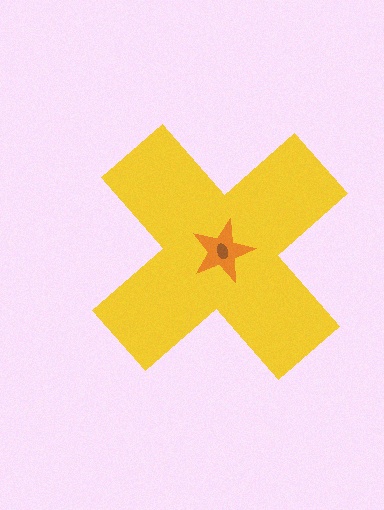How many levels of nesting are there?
3.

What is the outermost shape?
The yellow cross.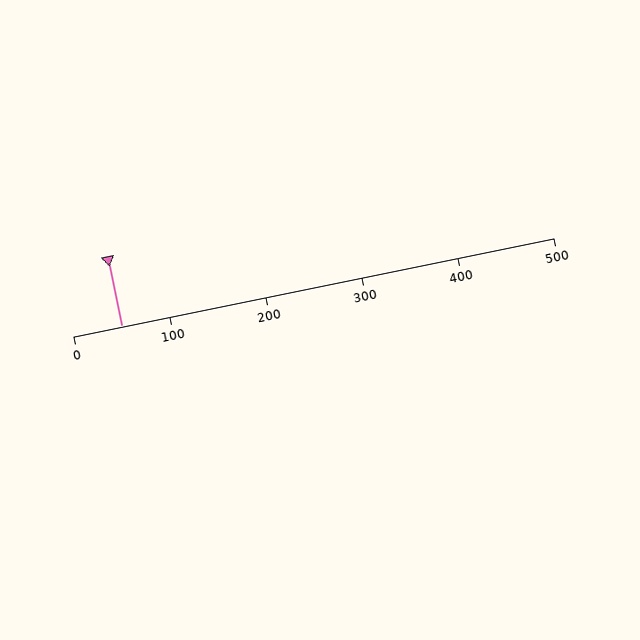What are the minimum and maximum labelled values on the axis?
The axis runs from 0 to 500.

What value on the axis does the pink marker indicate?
The marker indicates approximately 50.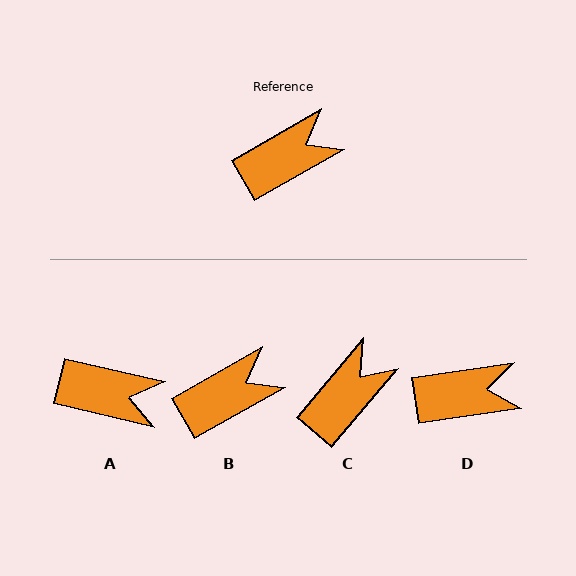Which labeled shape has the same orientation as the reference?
B.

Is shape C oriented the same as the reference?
No, it is off by about 20 degrees.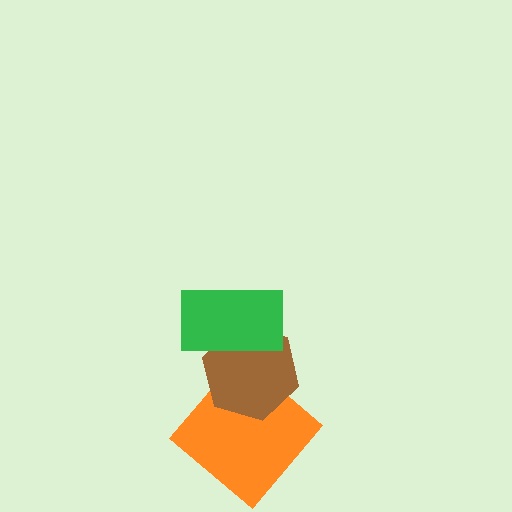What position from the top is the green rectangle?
The green rectangle is 1st from the top.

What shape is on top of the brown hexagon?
The green rectangle is on top of the brown hexagon.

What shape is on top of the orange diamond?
The brown hexagon is on top of the orange diamond.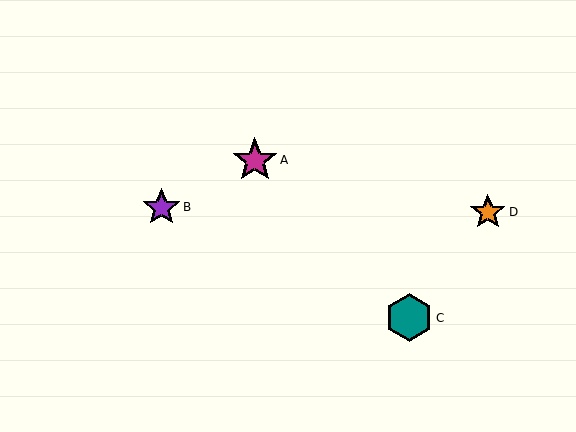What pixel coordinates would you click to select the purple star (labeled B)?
Click at (161, 207) to select the purple star B.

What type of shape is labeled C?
Shape C is a teal hexagon.